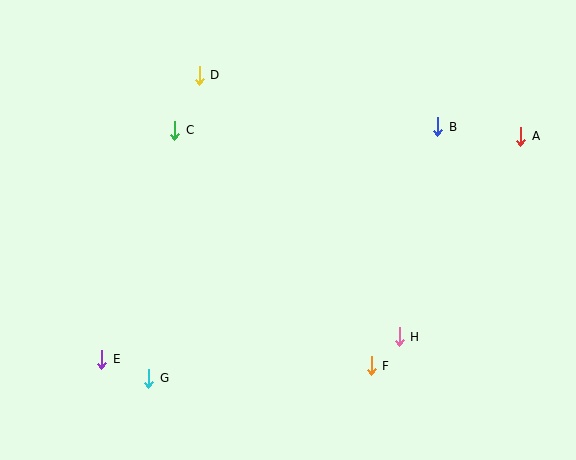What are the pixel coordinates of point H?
Point H is at (399, 337).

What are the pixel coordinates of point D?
Point D is at (199, 75).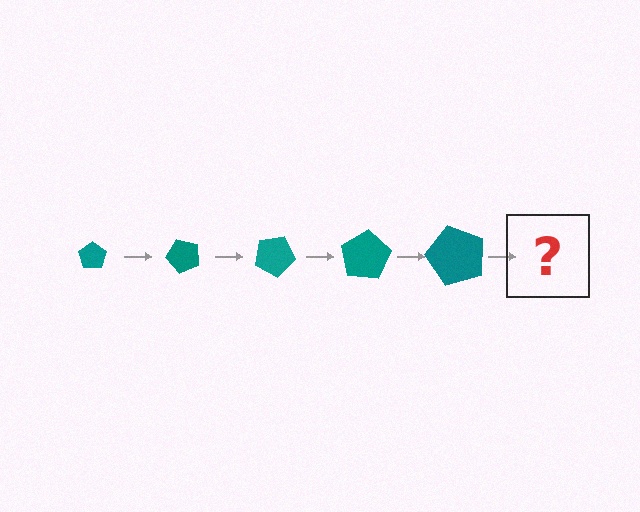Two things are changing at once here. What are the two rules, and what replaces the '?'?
The two rules are that the pentagon grows larger each step and it rotates 50 degrees each step. The '?' should be a pentagon, larger than the previous one and rotated 250 degrees from the start.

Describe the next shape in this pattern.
It should be a pentagon, larger than the previous one and rotated 250 degrees from the start.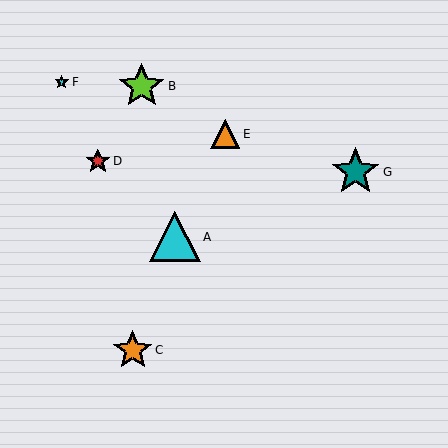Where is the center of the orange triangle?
The center of the orange triangle is at (225, 134).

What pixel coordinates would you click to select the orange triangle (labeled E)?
Click at (225, 134) to select the orange triangle E.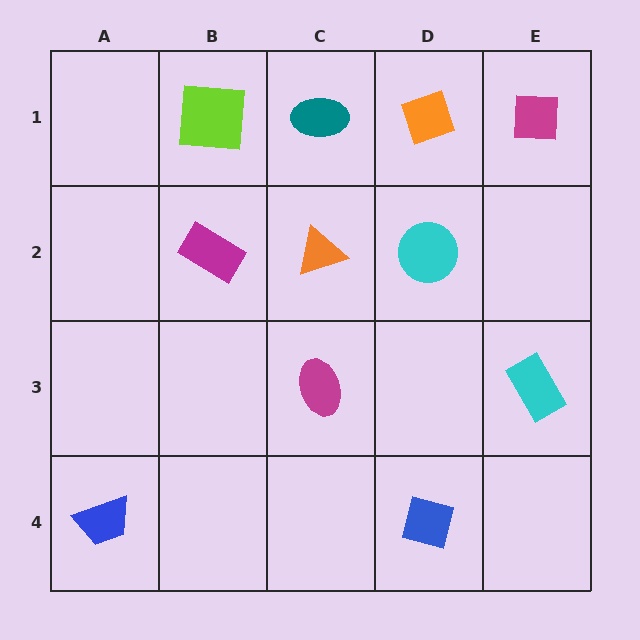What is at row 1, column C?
A teal ellipse.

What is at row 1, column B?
A lime square.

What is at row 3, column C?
A magenta ellipse.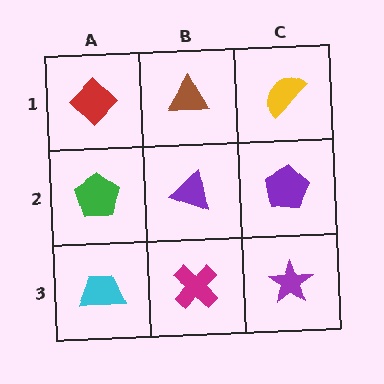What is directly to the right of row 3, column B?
A purple star.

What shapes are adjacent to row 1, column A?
A green pentagon (row 2, column A), a brown triangle (row 1, column B).